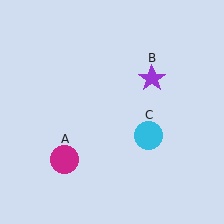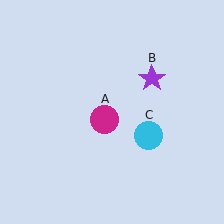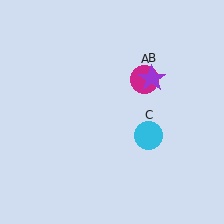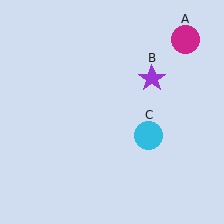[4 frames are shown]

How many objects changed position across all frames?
1 object changed position: magenta circle (object A).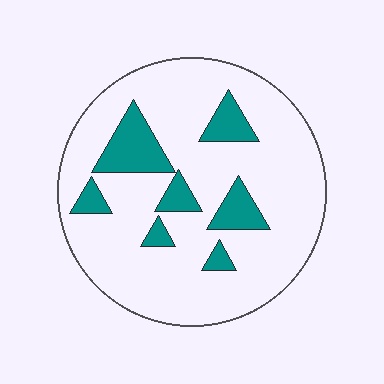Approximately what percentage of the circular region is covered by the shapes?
Approximately 15%.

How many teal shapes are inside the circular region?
7.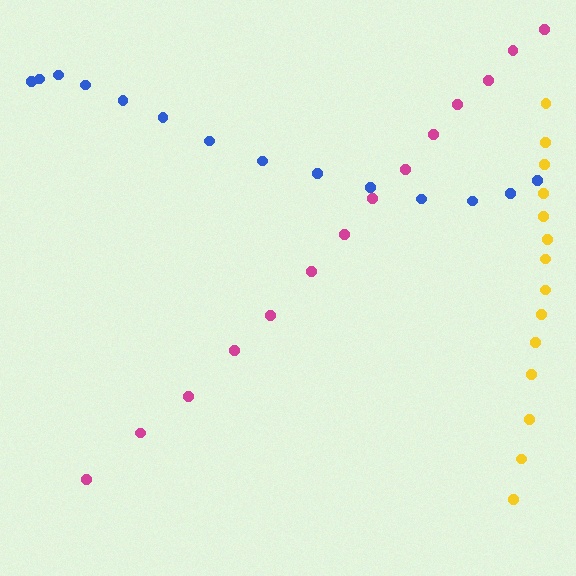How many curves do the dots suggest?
There are 3 distinct paths.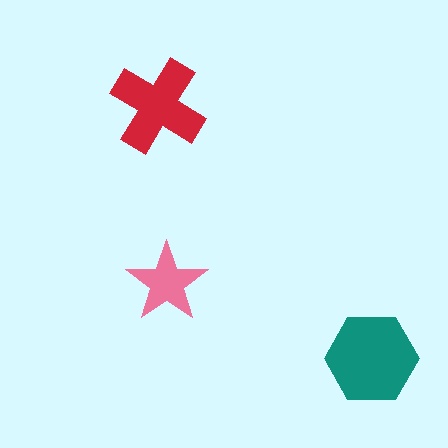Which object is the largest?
The teal hexagon.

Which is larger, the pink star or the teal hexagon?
The teal hexagon.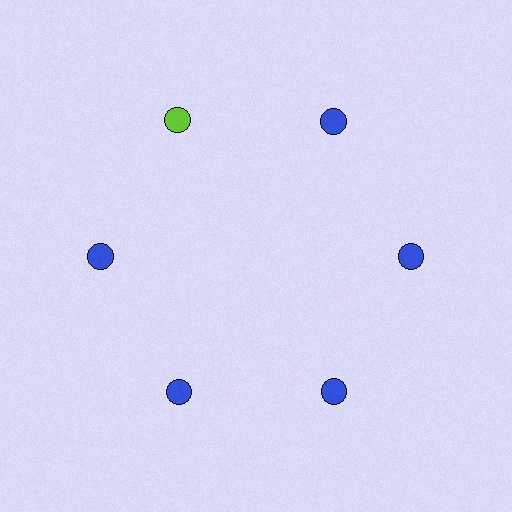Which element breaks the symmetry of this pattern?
The lime circle at roughly the 11 o'clock position breaks the symmetry. All other shapes are blue circles.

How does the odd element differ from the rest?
It has a different color: lime instead of blue.